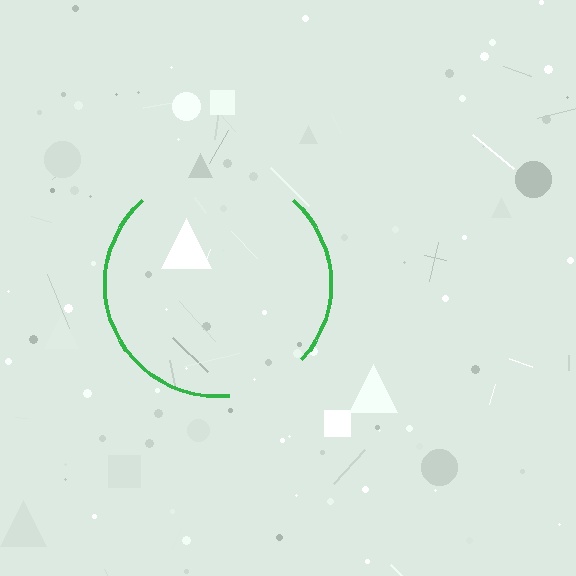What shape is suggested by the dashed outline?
The dashed outline suggests a circle.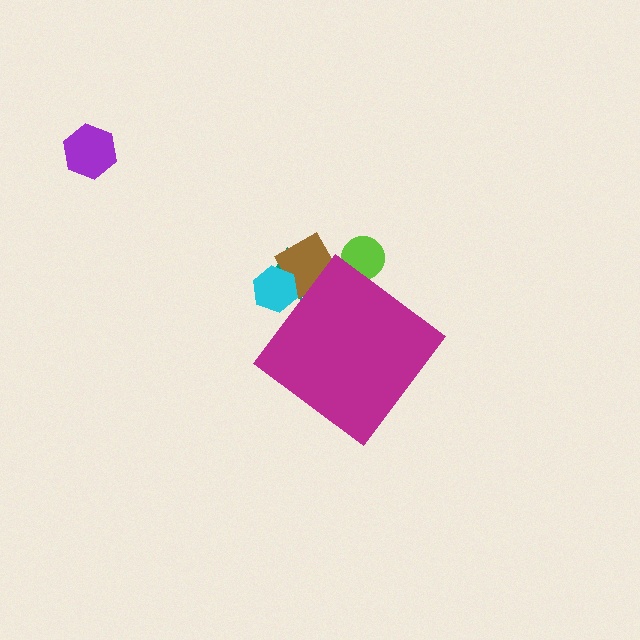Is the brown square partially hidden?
Yes, the brown square is partially hidden behind the magenta diamond.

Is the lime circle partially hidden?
Yes, the lime circle is partially hidden behind the magenta diamond.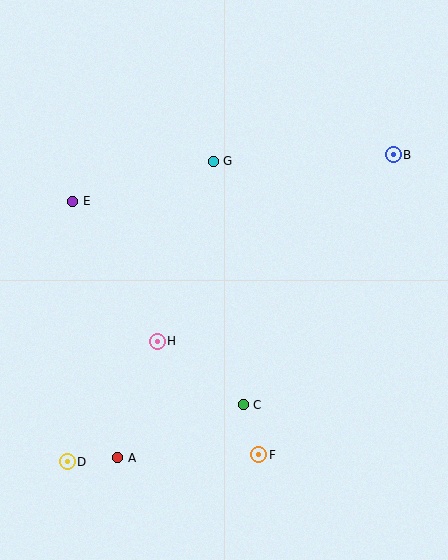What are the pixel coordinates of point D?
Point D is at (67, 462).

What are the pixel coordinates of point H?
Point H is at (157, 341).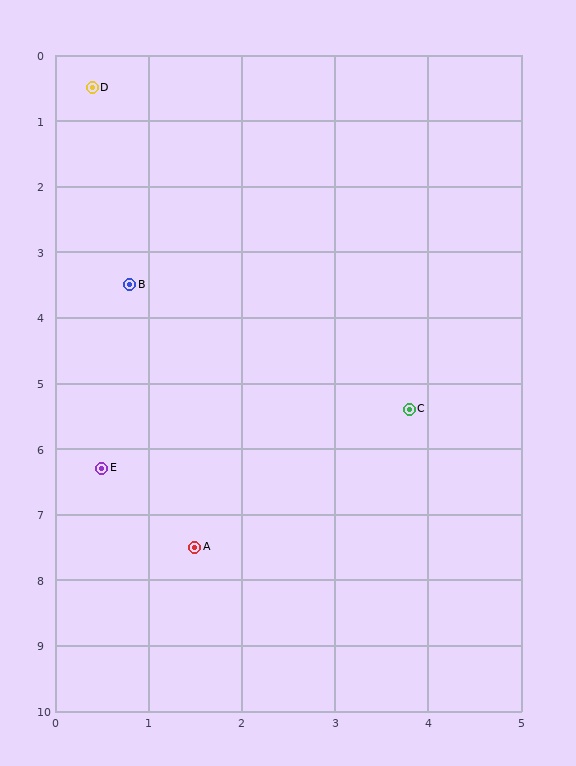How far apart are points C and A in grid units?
Points C and A are about 3.1 grid units apart.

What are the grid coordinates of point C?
Point C is at approximately (3.8, 5.4).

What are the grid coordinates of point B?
Point B is at approximately (0.8, 3.5).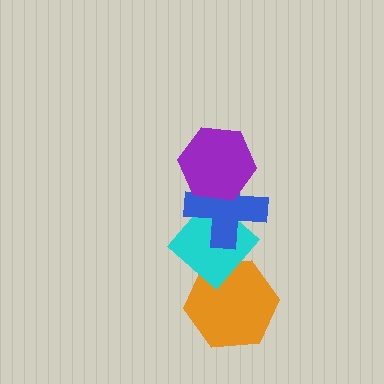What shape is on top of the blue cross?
The purple hexagon is on top of the blue cross.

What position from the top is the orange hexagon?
The orange hexagon is 4th from the top.